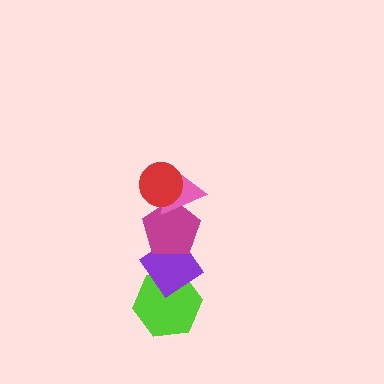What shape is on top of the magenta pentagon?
The pink triangle is on top of the magenta pentagon.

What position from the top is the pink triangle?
The pink triangle is 2nd from the top.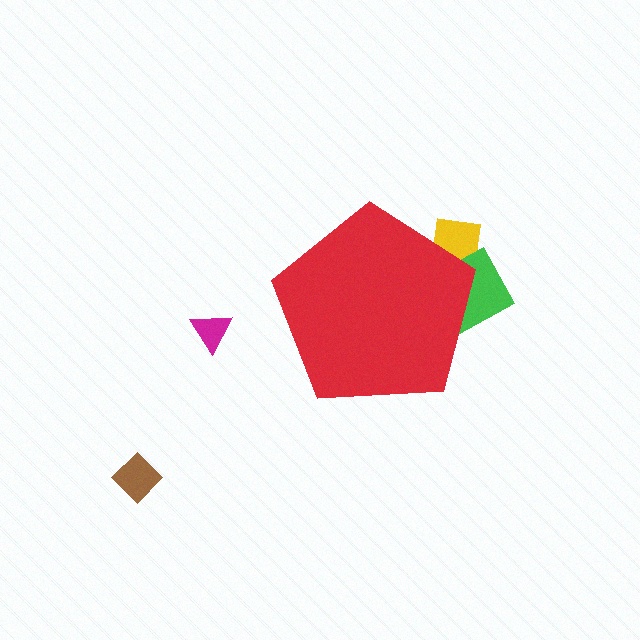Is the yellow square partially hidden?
Yes, the yellow square is partially hidden behind the red pentagon.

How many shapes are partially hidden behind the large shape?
2 shapes are partially hidden.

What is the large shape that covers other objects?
A red pentagon.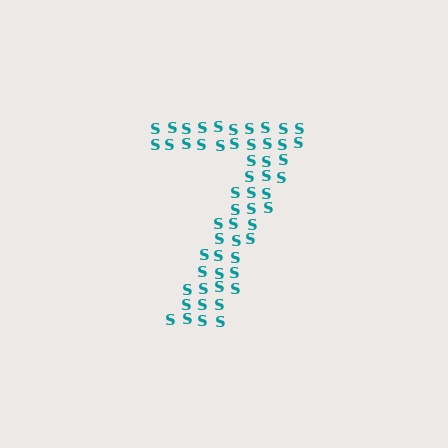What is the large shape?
The large shape is the digit 7.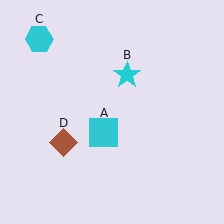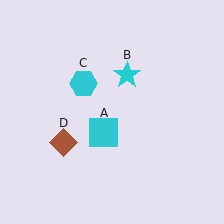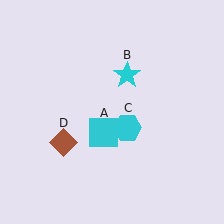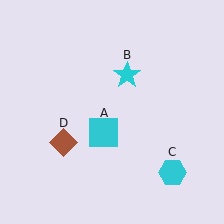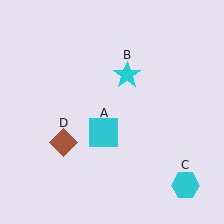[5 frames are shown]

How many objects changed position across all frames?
1 object changed position: cyan hexagon (object C).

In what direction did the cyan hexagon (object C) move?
The cyan hexagon (object C) moved down and to the right.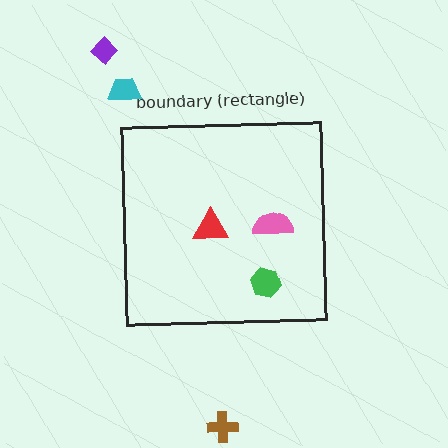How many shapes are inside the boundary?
3 inside, 3 outside.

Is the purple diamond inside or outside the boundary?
Outside.